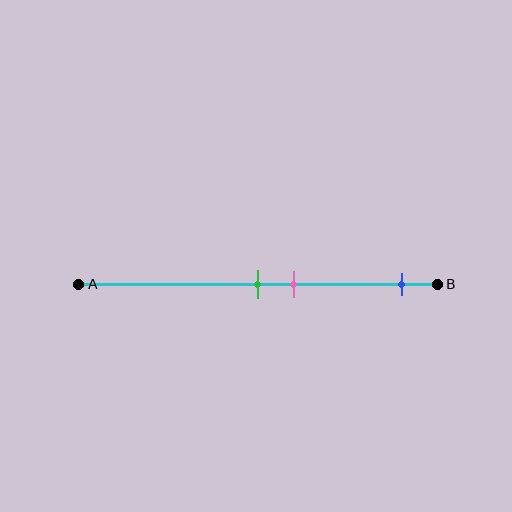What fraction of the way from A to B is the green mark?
The green mark is approximately 50% (0.5) of the way from A to B.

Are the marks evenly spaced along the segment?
No, the marks are not evenly spaced.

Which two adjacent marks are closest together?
The green and pink marks are the closest adjacent pair.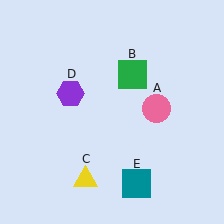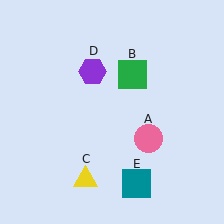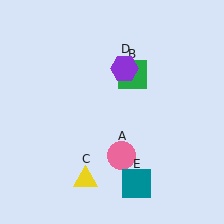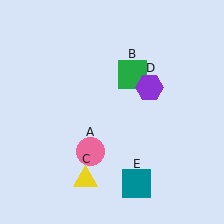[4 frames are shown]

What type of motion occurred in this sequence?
The pink circle (object A), purple hexagon (object D) rotated clockwise around the center of the scene.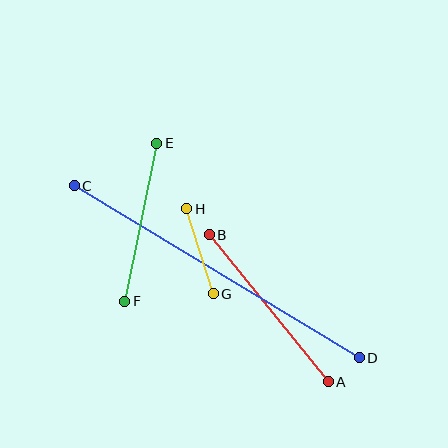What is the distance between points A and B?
The distance is approximately 189 pixels.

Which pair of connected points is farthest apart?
Points C and D are farthest apart.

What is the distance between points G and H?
The distance is approximately 89 pixels.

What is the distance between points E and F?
The distance is approximately 161 pixels.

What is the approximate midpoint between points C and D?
The midpoint is at approximately (217, 272) pixels.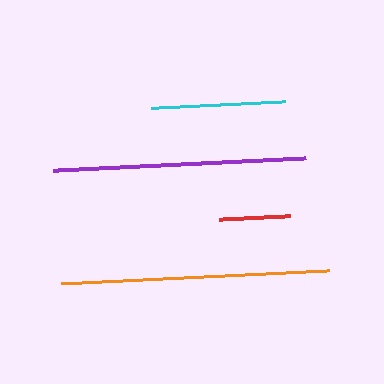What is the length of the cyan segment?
The cyan segment is approximately 134 pixels long.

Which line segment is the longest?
The orange line is the longest at approximately 267 pixels.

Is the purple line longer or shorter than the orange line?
The orange line is longer than the purple line.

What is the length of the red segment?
The red segment is approximately 71 pixels long.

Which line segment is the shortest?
The red line is the shortest at approximately 71 pixels.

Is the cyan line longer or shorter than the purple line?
The purple line is longer than the cyan line.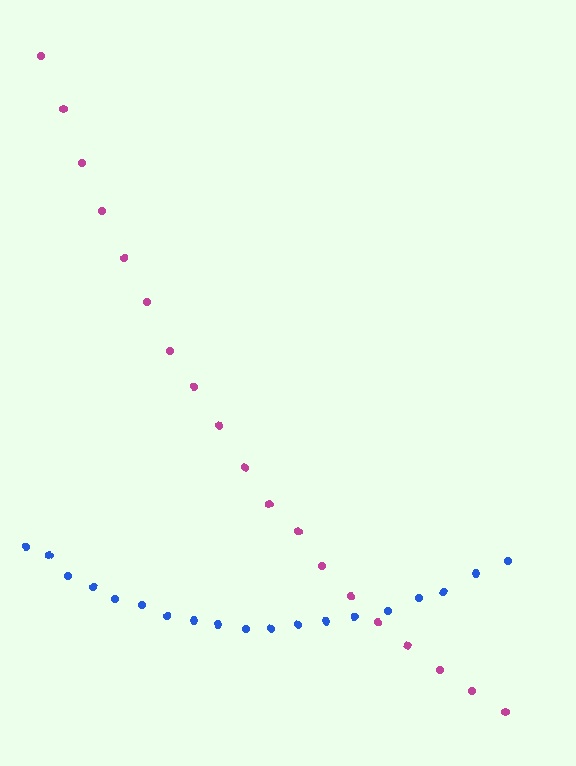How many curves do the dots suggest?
There are 2 distinct paths.